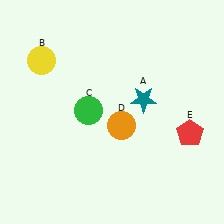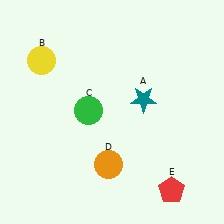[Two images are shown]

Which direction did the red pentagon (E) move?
The red pentagon (E) moved down.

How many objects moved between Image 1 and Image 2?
2 objects moved between the two images.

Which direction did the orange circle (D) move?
The orange circle (D) moved down.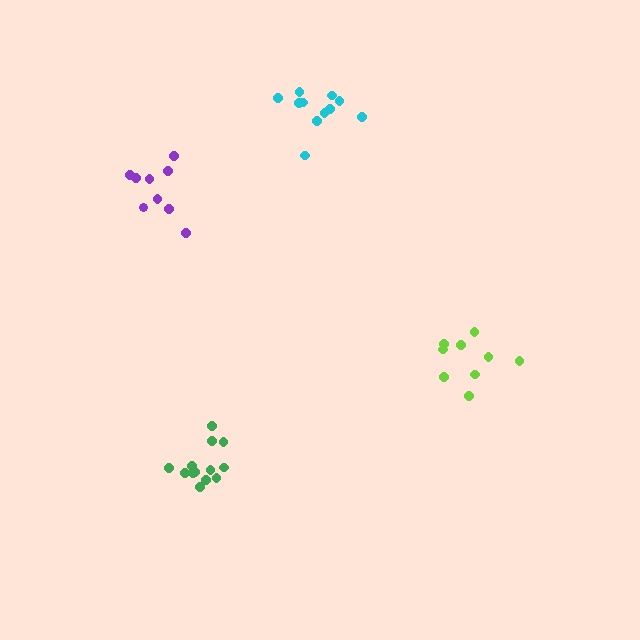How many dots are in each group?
Group 1: 9 dots, Group 2: 14 dots, Group 3: 11 dots, Group 4: 9 dots (43 total).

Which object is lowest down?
The green cluster is bottommost.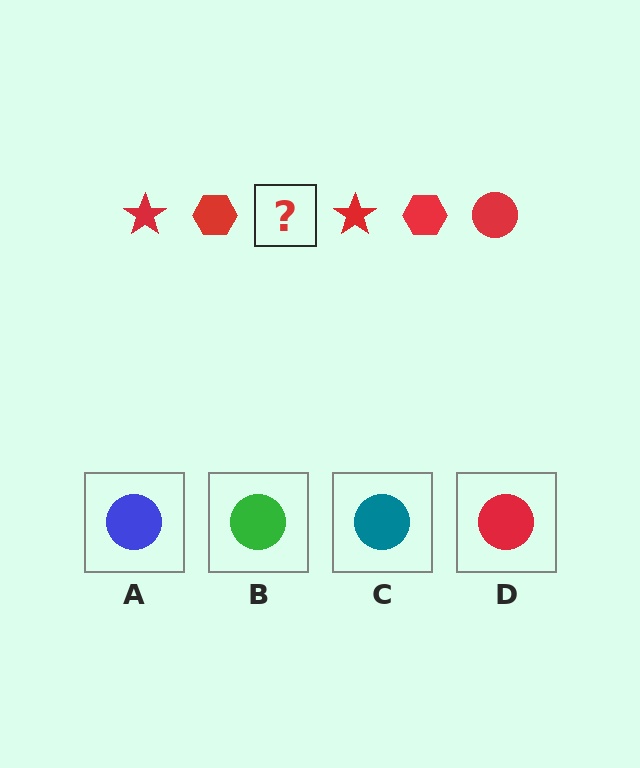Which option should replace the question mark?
Option D.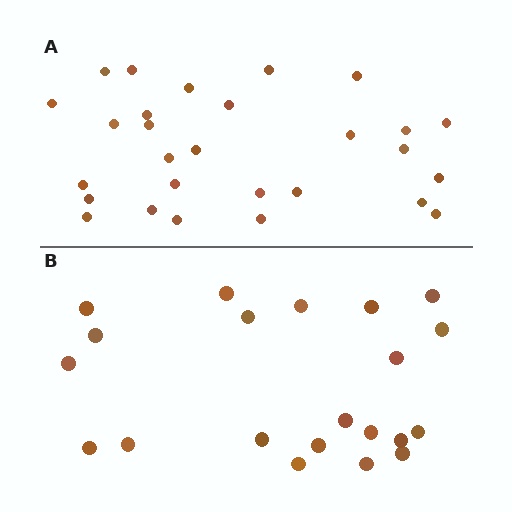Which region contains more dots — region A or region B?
Region A (the top region) has more dots.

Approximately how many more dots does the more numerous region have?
Region A has roughly 8 or so more dots than region B.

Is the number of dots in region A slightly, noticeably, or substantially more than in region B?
Region A has noticeably more, but not dramatically so. The ratio is roughly 1.3 to 1.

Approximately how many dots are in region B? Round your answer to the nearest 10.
About 20 dots. (The exact count is 21, which rounds to 20.)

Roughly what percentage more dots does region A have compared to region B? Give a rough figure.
About 35% more.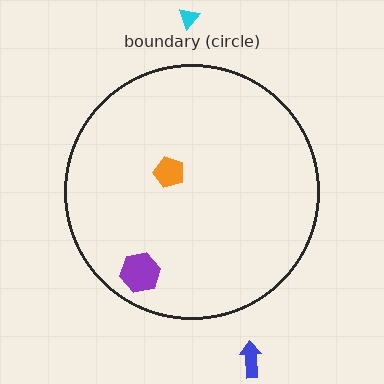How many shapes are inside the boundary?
2 inside, 2 outside.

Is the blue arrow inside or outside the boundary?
Outside.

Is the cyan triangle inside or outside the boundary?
Outside.